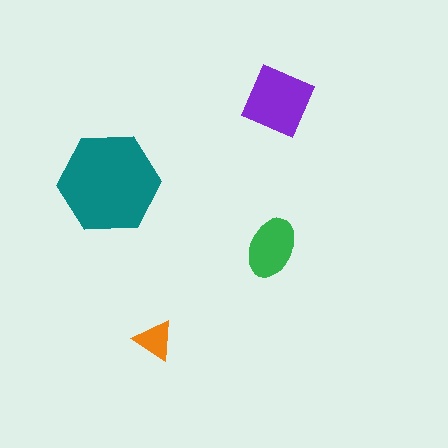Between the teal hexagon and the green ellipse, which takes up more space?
The teal hexagon.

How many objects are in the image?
There are 4 objects in the image.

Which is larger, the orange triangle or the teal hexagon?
The teal hexagon.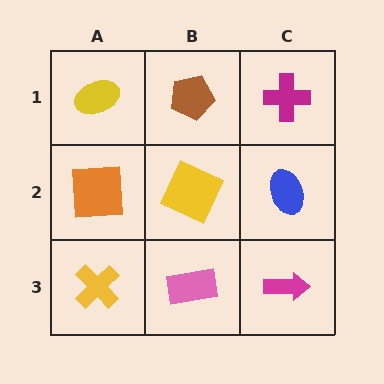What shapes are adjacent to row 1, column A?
An orange square (row 2, column A), a brown pentagon (row 1, column B).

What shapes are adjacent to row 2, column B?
A brown pentagon (row 1, column B), a pink rectangle (row 3, column B), an orange square (row 2, column A), a blue ellipse (row 2, column C).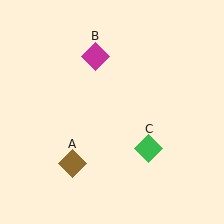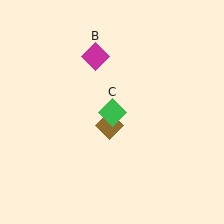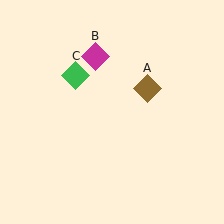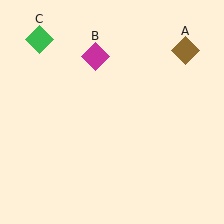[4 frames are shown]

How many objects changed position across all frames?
2 objects changed position: brown diamond (object A), green diamond (object C).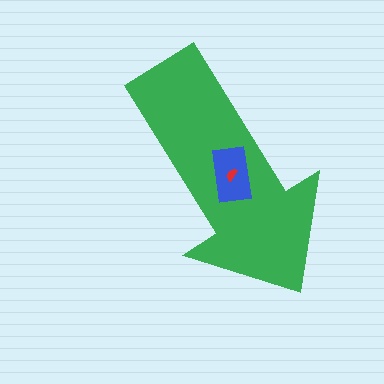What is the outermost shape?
The green arrow.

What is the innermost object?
The red semicircle.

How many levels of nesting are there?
3.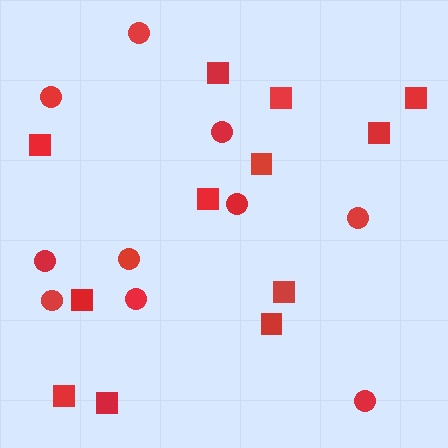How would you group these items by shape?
There are 2 groups: one group of squares (12) and one group of circles (10).